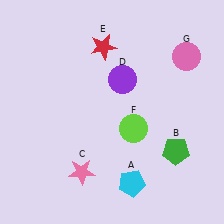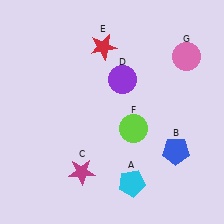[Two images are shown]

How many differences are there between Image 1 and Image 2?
There are 2 differences between the two images.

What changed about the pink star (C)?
In Image 1, C is pink. In Image 2, it changed to magenta.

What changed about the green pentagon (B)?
In Image 1, B is green. In Image 2, it changed to blue.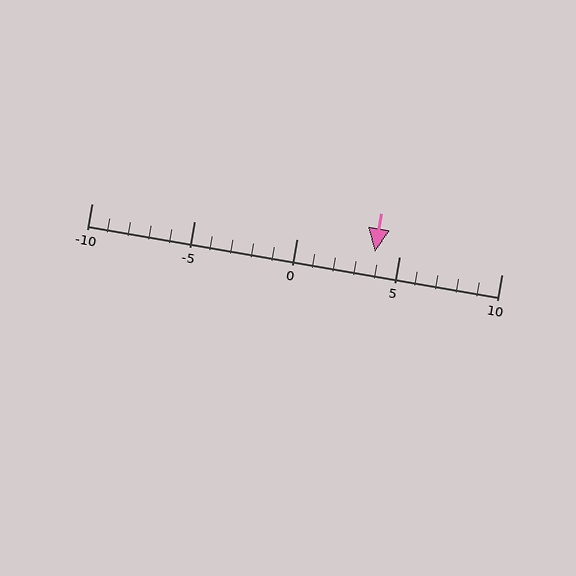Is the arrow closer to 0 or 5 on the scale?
The arrow is closer to 5.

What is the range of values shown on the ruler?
The ruler shows values from -10 to 10.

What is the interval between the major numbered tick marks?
The major tick marks are spaced 5 units apart.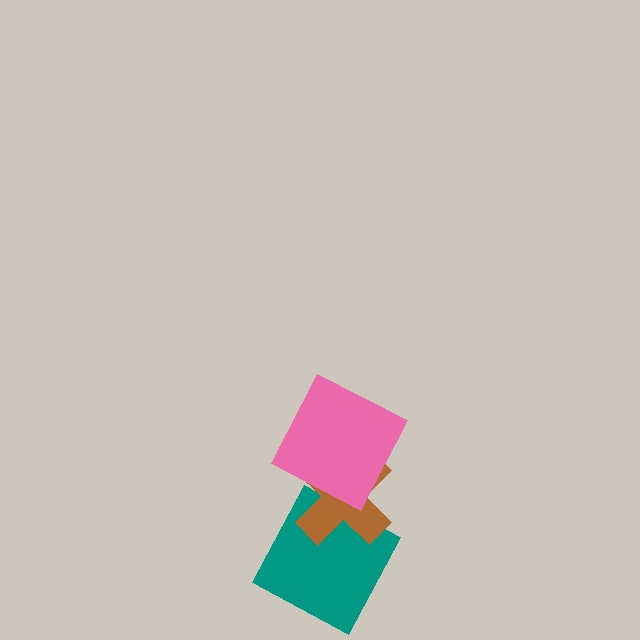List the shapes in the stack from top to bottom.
From top to bottom: the pink square, the brown cross, the teal square.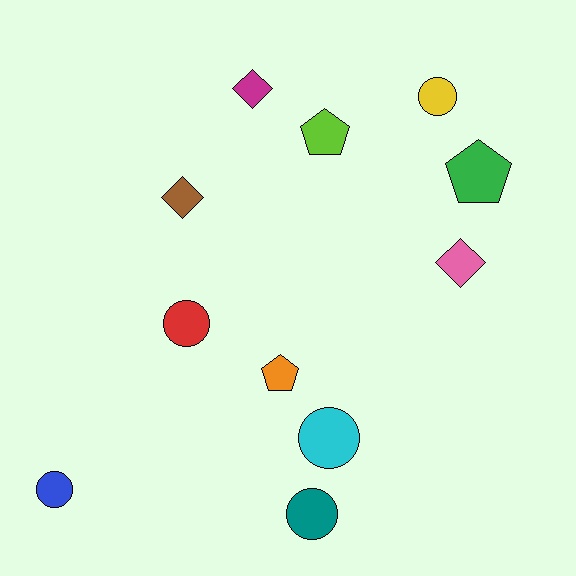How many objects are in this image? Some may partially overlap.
There are 11 objects.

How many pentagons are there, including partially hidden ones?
There are 3 pentagons.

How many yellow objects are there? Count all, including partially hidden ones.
There is 1 yellow object.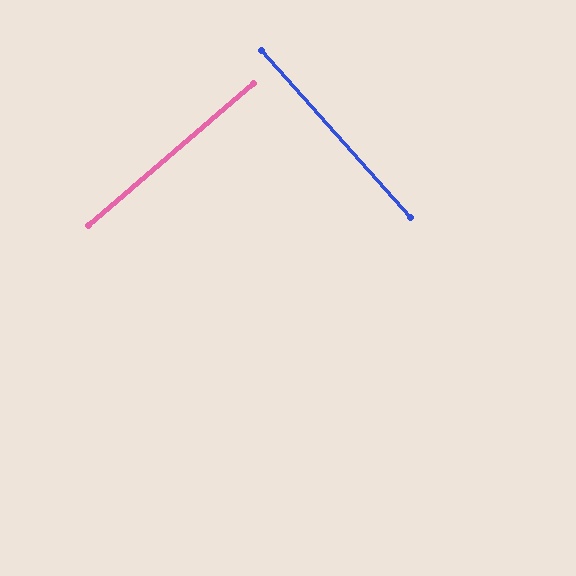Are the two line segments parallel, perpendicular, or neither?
Perpendicular — they meet at approximately 89°.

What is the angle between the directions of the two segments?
Approximately 89 degrees.